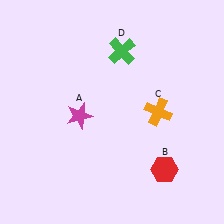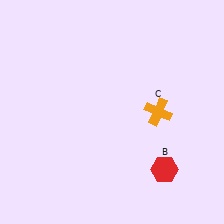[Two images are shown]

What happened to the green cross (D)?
The green cross (D) was removed in Image 2. It was in the top-right area of Image 1.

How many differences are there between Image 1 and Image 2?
There are 2 differences between the two images.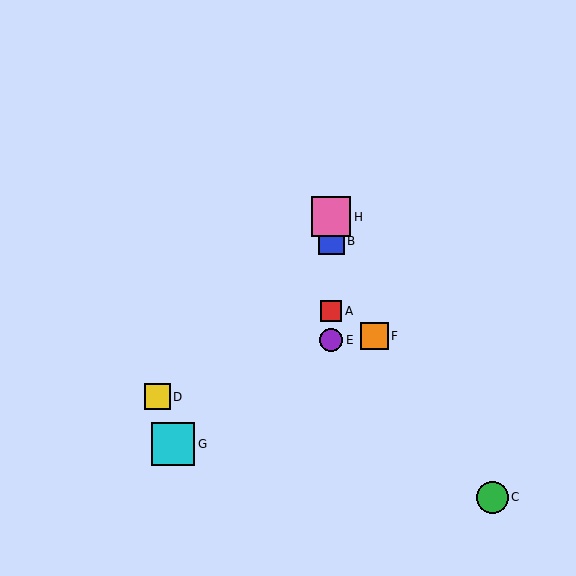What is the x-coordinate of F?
Object F is at x≈375.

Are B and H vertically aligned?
Yes, both are at x≈331.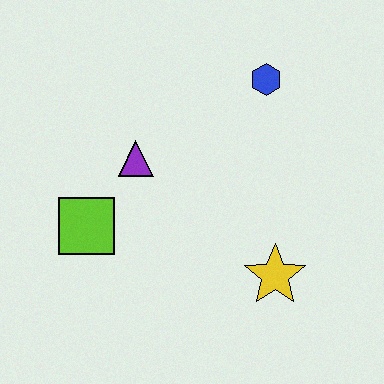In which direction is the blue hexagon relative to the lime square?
The blue hexagon is to the right of the lime square.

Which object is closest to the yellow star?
The purple triangle is closest to the yellow star.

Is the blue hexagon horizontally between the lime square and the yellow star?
Yes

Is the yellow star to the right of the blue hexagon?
Yes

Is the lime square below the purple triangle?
Yes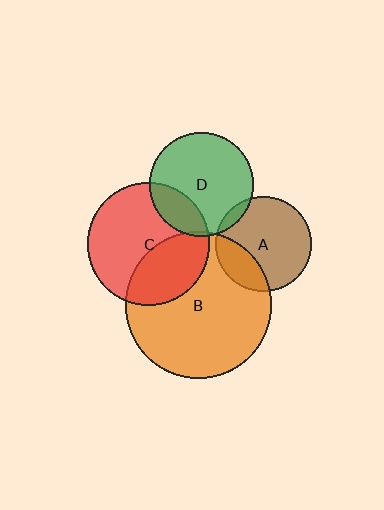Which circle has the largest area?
Circle B (orange).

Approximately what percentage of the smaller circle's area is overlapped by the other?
Approximately 5%.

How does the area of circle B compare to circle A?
Approximately 2.3 times.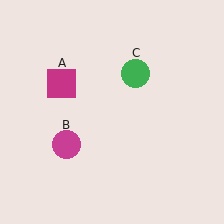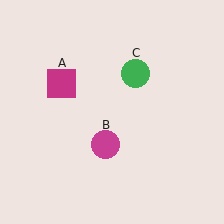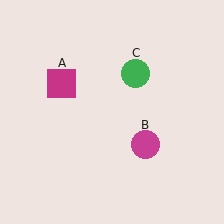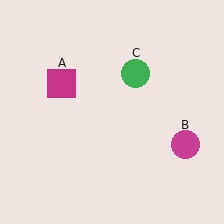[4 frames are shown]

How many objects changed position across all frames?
1 object changed position: magenta circle (object B).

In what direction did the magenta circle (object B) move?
The magenta circle (object B) moved right.